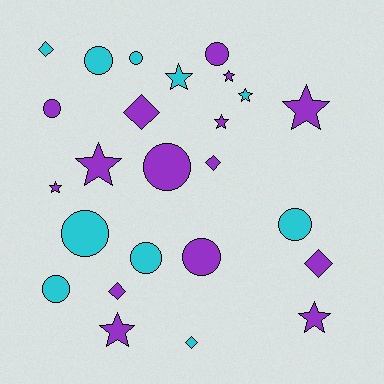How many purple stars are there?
There are 7 purple stars.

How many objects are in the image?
There are 25 objects.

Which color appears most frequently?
Purple, with 15 objects.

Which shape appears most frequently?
Circle, with 10 objects.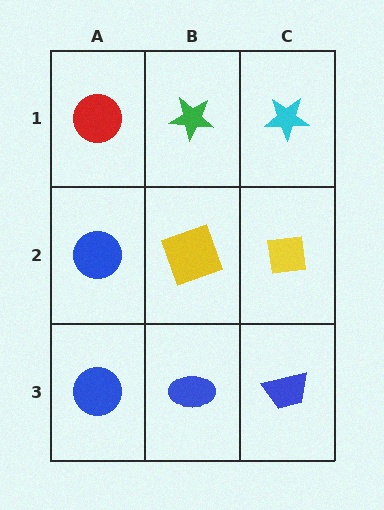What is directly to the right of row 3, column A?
A blue ellipse.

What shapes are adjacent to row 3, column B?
A yellow square (row 2, column B), a blue circle (row 3, column A), a blue trapezoid (row 3, column C).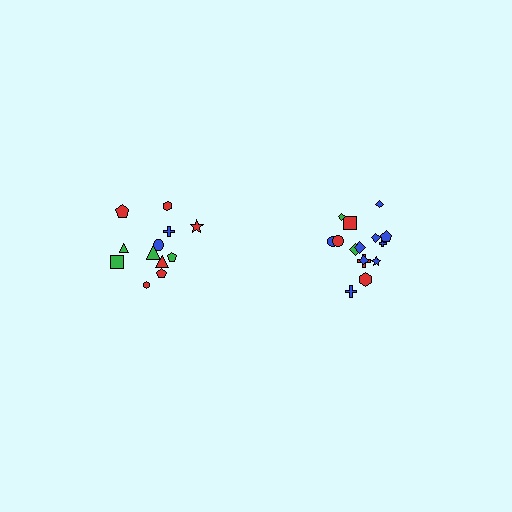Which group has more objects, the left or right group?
The right group.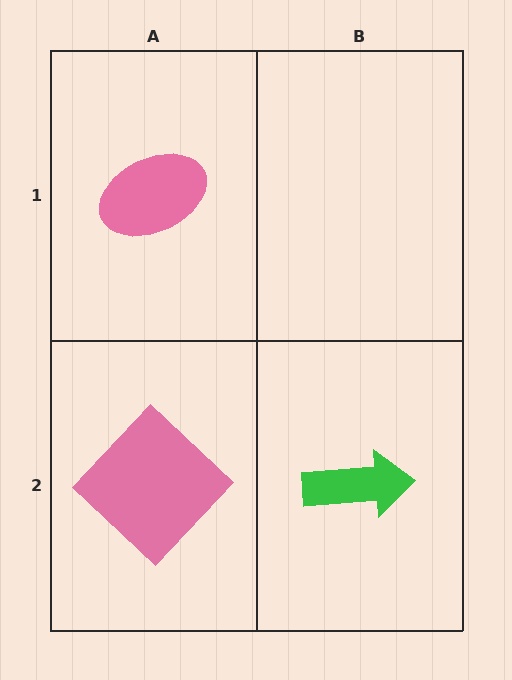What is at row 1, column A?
A pink ellipse.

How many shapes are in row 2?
2 shapes.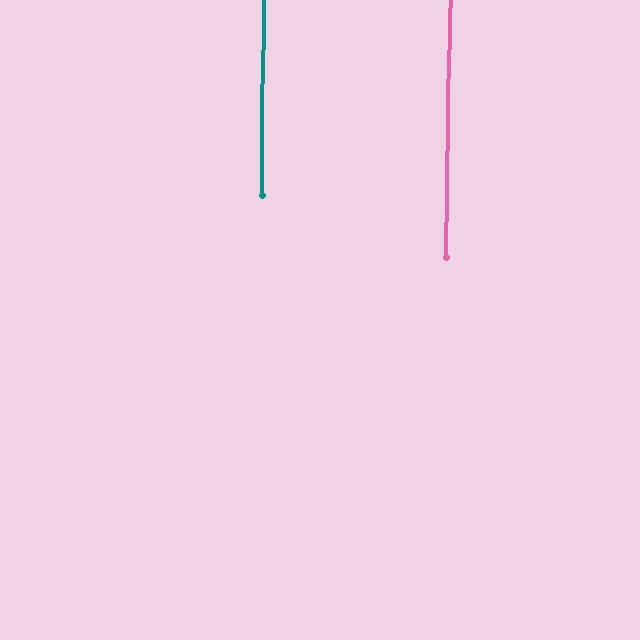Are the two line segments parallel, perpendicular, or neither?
Parallel — their directions differ by only 0.4°.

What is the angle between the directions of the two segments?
Approximately 0 degrees.